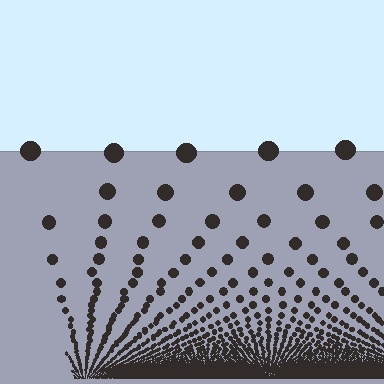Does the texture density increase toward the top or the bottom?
Density increases toward the bottom.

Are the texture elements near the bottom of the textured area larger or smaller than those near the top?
Smaller. The gradient is inverted — elements near the bottom are smaller and denser.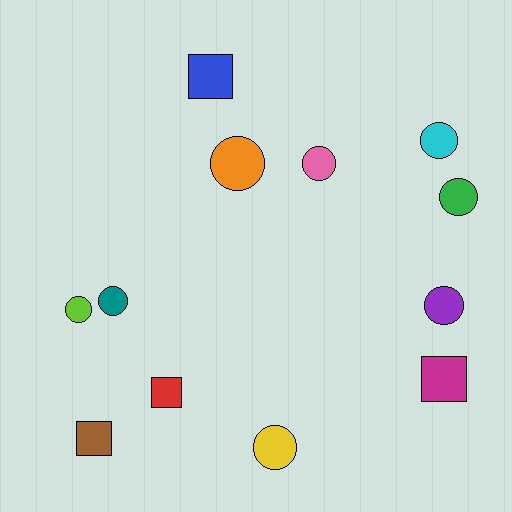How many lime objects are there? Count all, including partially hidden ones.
There is 1 lime object.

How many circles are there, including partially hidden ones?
There are 8 circles.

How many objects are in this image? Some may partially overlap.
There are 12 objects.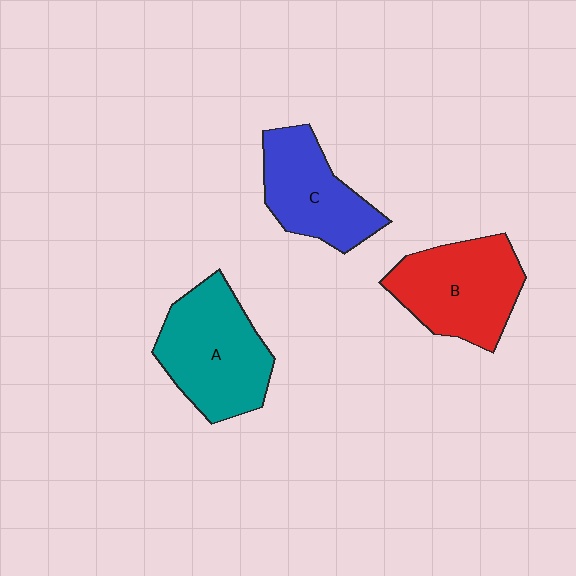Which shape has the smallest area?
Shape C (blue).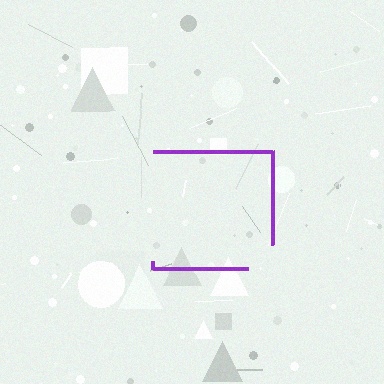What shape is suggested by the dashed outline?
The dashed outline suggests a square.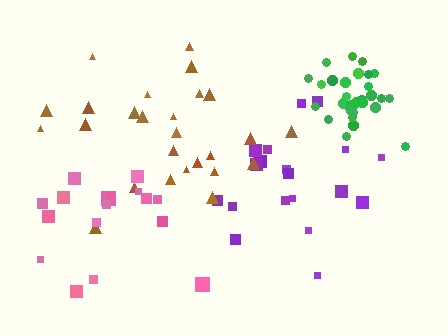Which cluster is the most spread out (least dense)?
Pink.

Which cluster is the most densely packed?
Green.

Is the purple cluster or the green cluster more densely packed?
Green.